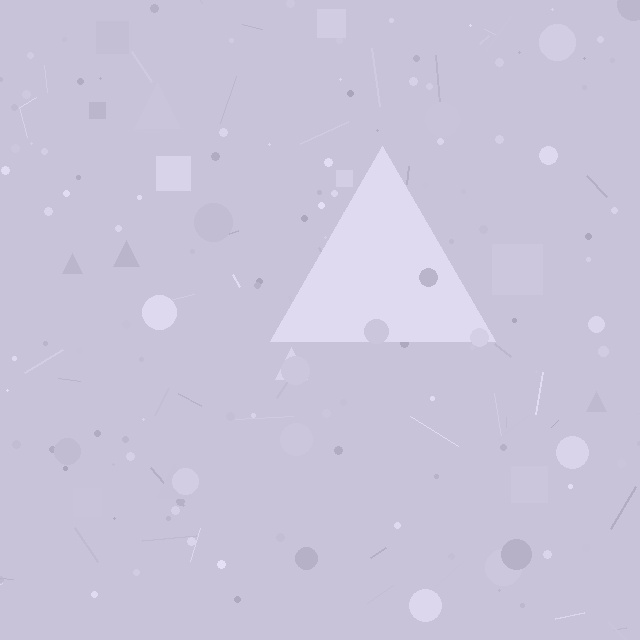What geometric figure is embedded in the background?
A triangle is embedded in the background.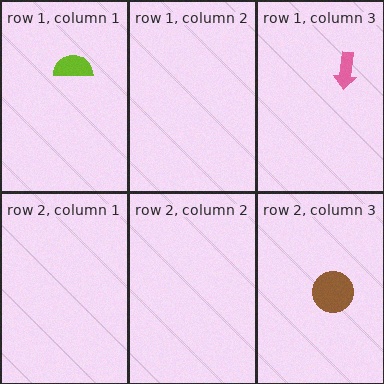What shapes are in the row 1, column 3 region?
The pink arrow.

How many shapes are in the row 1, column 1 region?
1.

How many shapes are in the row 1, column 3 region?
1.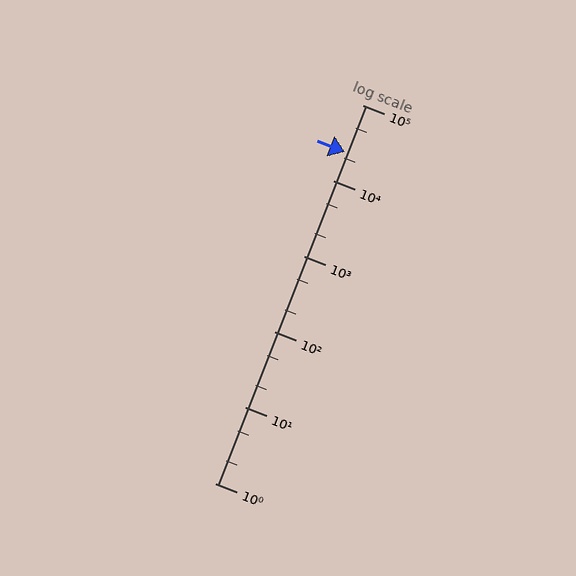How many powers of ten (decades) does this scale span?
The scale spans 5 decades, from 1 to 100000.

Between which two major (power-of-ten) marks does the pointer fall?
The pointer is between 10000 and 100000.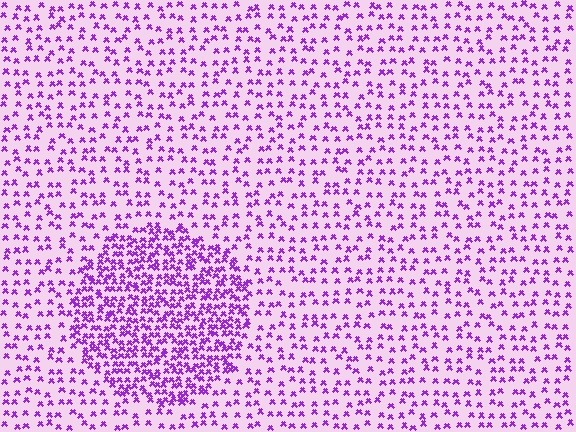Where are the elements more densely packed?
The elements are more densely packed inside the circle boundary.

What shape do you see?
I see a circle.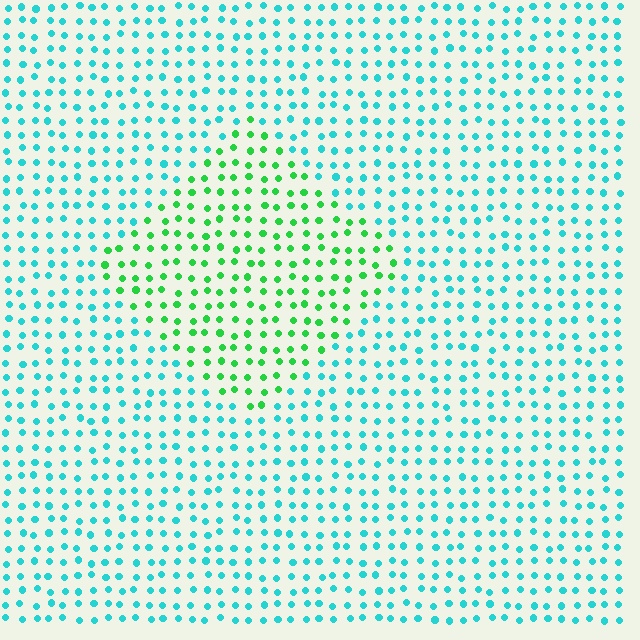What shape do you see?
I see a diamond.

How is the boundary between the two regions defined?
The boundary is defined purely by a slight shift in hue (about 50 degrees). Spacing, size, and orientation are identical on both sides.